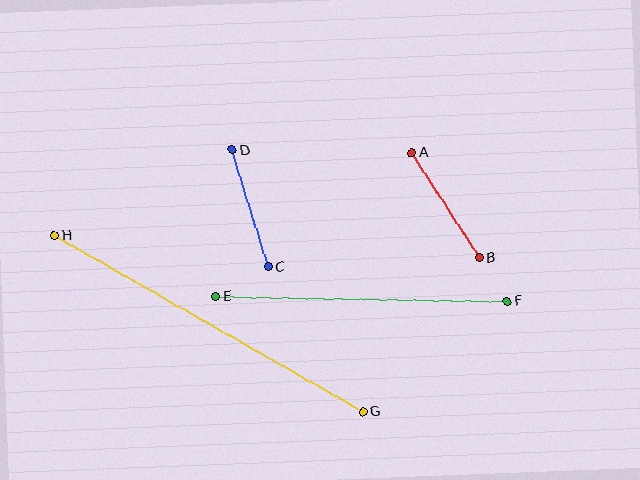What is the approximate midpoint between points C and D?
The midpoint is at approximately (250, 209) pixels.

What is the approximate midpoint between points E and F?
The midpoint is at approximately (362, 299) pixels.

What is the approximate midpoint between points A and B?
The midpoint is at approximately (445, 205) pixels.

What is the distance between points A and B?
The distance is approximately 125 pixels.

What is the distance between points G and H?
The distance is approximately 355 pixels.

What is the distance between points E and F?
The distance is approximately 292 pixels.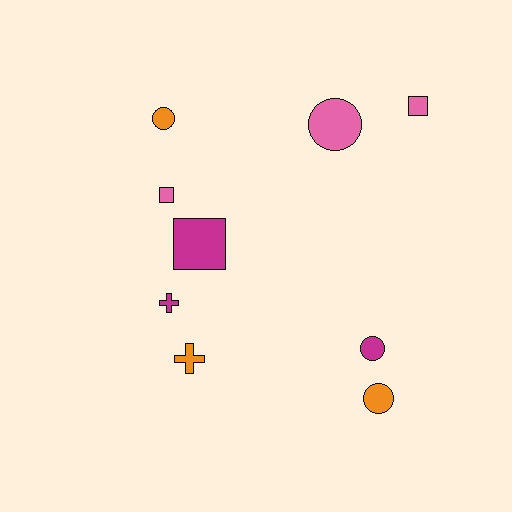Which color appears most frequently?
Pink, with 3 objects.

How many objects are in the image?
There are 9 objects.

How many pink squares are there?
There are 2 pink squares.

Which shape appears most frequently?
Circle, with 4 objects.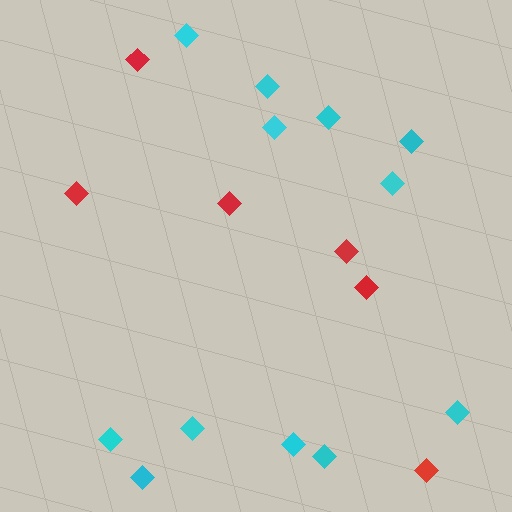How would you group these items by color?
There are 2 groups: one group of red diamonds (6) and one group of cyan diamonds (12).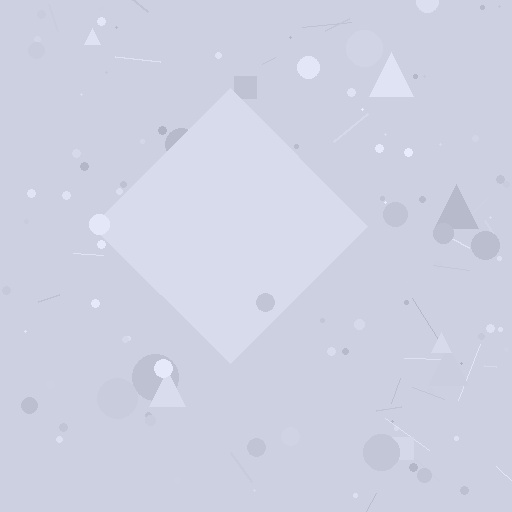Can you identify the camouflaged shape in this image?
The camouflaged shape is a diamond.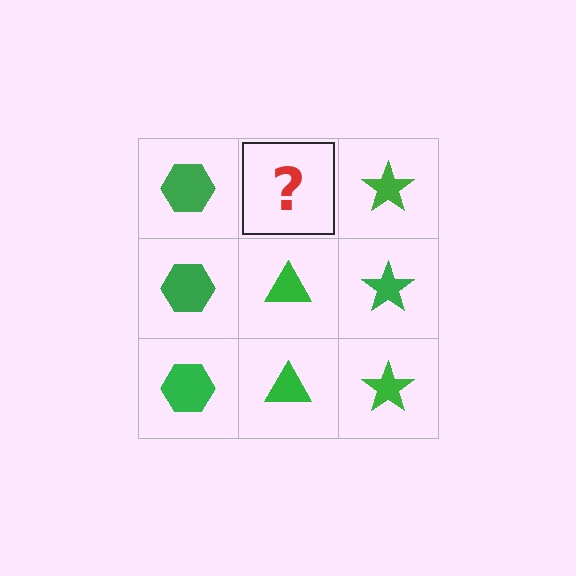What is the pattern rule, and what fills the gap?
The rule is that each column has a consistent shape. The gap should be filled with a green triangle.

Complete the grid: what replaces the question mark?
The question mark should be replaced with a green triangle.